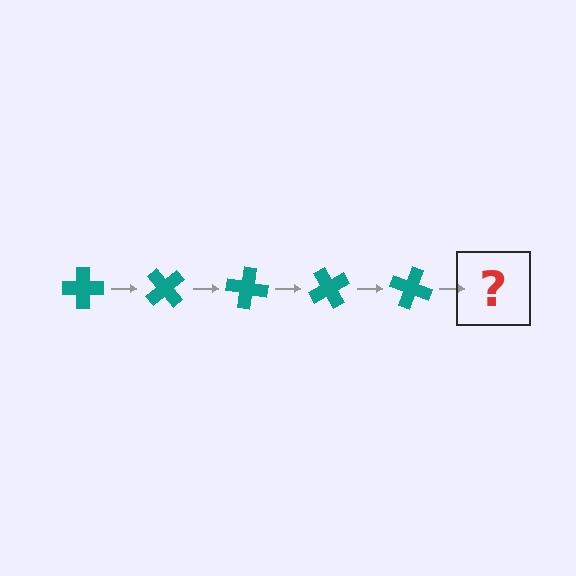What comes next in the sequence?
The next element should be a teal cross rotated 250 degrees.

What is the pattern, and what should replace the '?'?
The pattern is that the cross rotates 50 degrees each step. The '?' should be a teal cross rotated 250 degrees.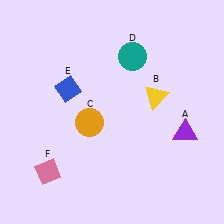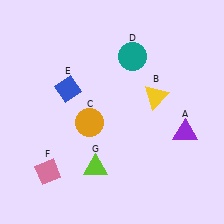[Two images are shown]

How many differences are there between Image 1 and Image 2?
There is 1 difference between the two images.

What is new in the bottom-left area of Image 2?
A lime triangle (G) was added in the bottom-left area of Image 2.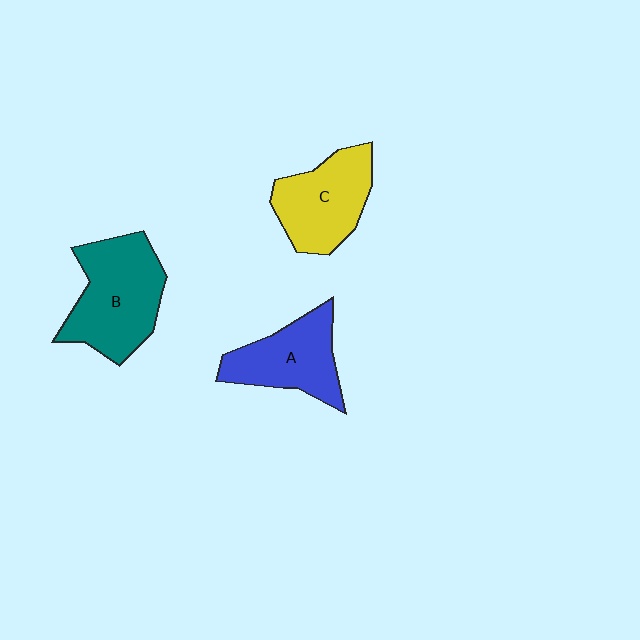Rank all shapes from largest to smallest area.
From largest to smallest: B (teal), C (yellow), A (blue).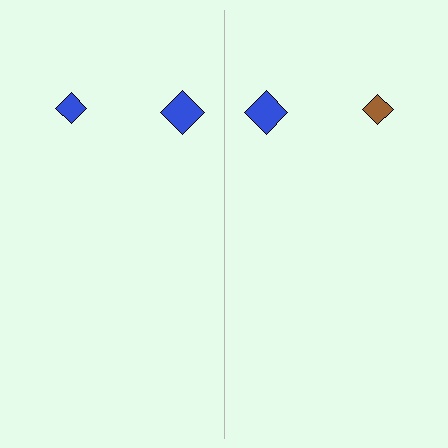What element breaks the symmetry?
The brown diamond on the right side breaks the symmetry — its mirror counterpart is blue.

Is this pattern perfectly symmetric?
No, the pattern is not perfectly symmetric. The brown diamond on the right side breaks the symmetry — its mirror counterpart is blue.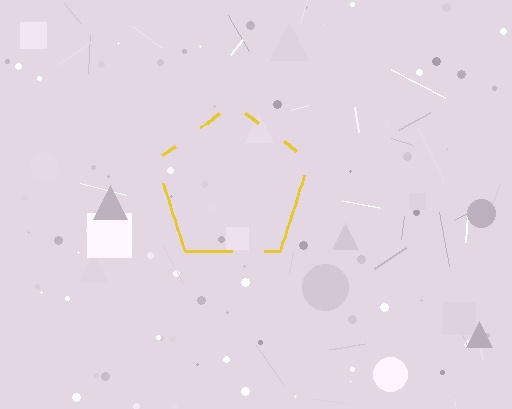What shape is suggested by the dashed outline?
The dashed outline suggests a pentagon.